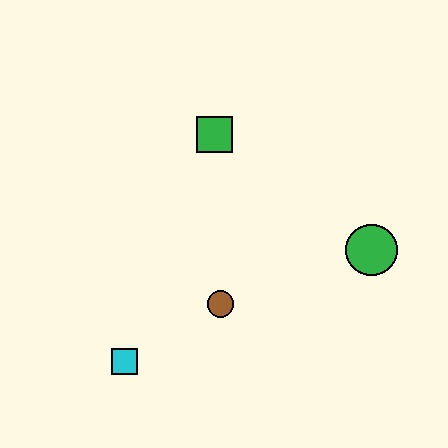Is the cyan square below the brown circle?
Yes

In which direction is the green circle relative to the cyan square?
The green circle is to the right of the cyan square.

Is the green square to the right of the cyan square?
Yes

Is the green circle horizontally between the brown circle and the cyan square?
No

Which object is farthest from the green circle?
The cyan square is farthest from the green circle.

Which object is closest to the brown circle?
The cyan square is closest to the brown circle.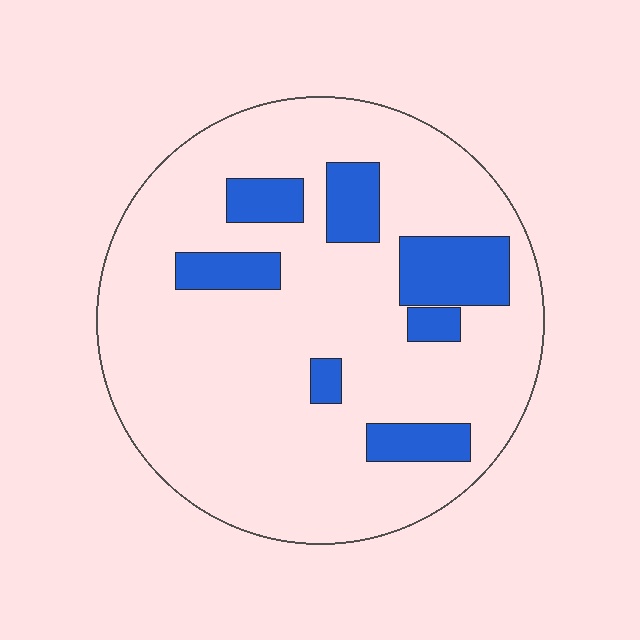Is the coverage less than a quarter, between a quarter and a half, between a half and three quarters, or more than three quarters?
Less than a quarter.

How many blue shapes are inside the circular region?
7.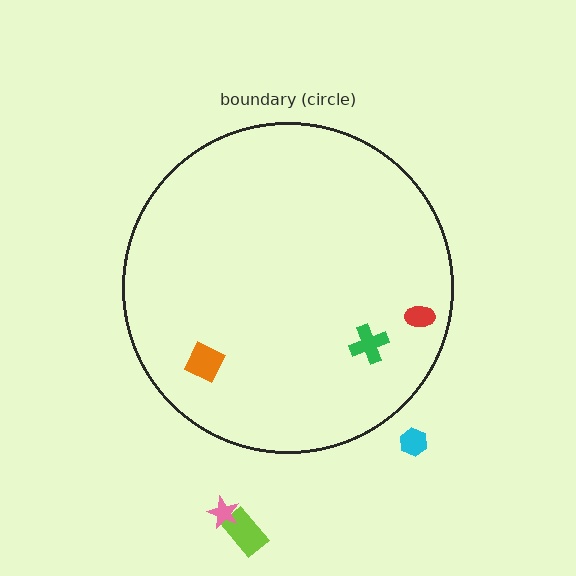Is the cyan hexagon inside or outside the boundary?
Outside.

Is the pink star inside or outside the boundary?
Outside.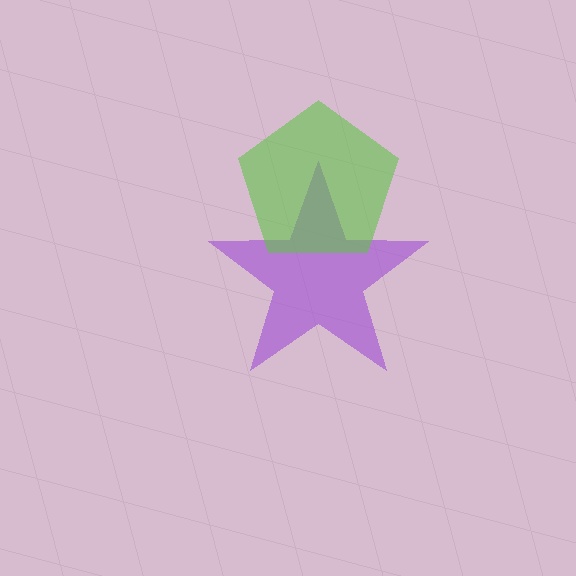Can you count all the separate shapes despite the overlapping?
Yes, there are 2 separate shapes.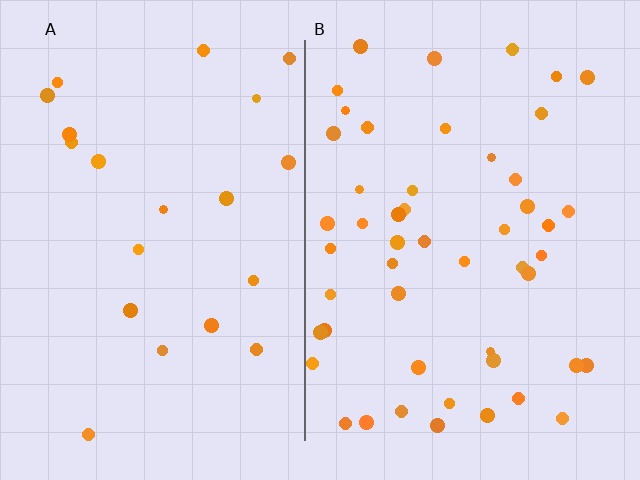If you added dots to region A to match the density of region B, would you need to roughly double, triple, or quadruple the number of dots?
Approximately double.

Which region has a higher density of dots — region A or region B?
B (the right).